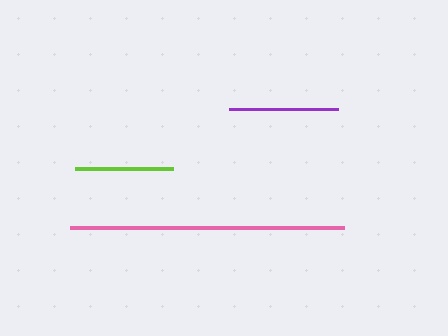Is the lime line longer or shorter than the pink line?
The pink line is longer than the lime line.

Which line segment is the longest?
The pink line is the longest at approximately 273 pixels.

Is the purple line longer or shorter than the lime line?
The purple line is longer than the lime line.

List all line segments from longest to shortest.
From longest to shortest: pink, purple, lime.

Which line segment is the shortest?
The lime line is the shortest at approximately 99 pixels.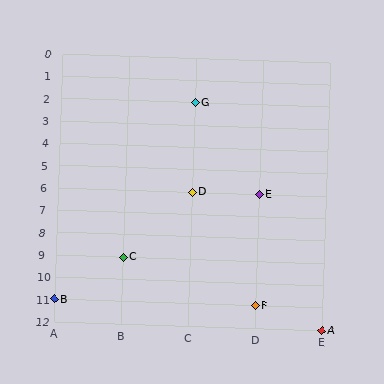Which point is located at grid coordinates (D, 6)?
Point E is at (D, 6).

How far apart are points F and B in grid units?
Points F and B are 3 columns apart.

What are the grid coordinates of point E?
Point E is at grid coordinates (D, 6).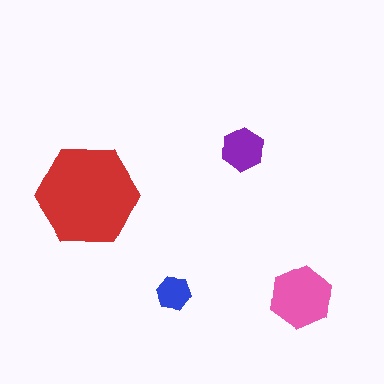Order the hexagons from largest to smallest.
the red one, the pink one, the purple one, the blue one.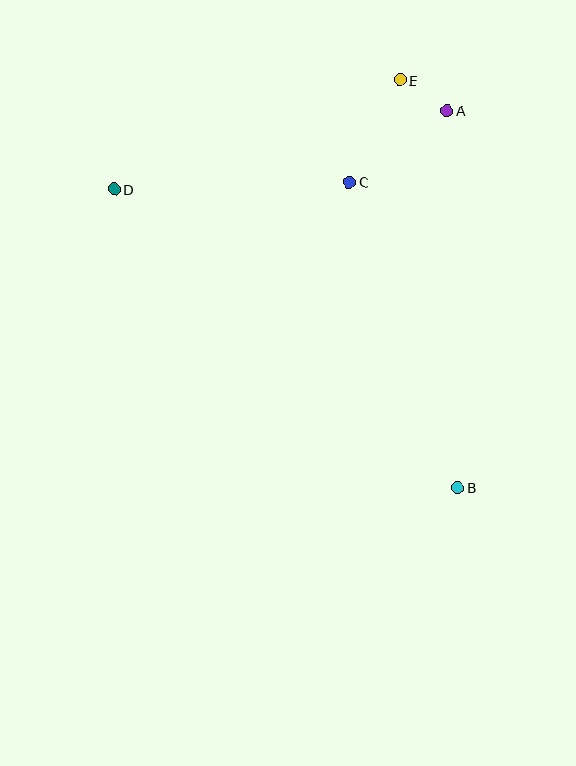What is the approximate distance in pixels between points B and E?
The distance between B and E is approximately 412 pixels.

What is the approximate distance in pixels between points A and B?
The distance between A and B is approximately 377 pixels.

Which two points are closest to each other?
Points A and E are closest to each other.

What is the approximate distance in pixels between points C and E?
The distance between C and E is approximately 114 pixels.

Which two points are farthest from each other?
Points B and D are farthest from each other.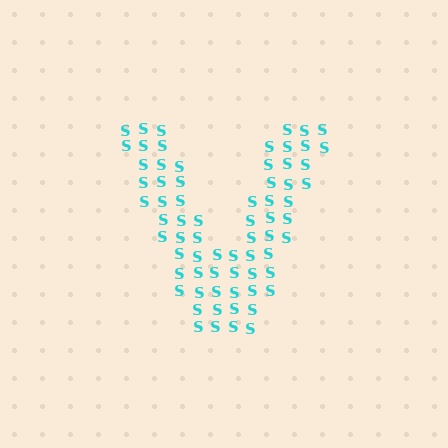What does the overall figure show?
The overall figure shows the letter V.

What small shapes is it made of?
It is made of small letter S's.